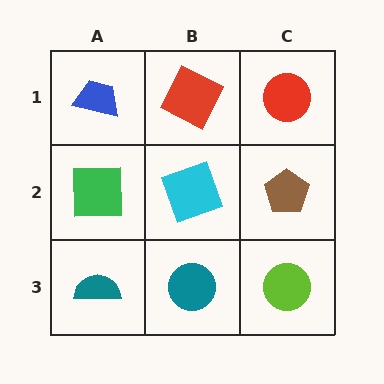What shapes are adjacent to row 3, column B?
A cyan square (row 2, column B), a teal semicircle (row 3, column A), a lime circle (row 3, column C).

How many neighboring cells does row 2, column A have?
3.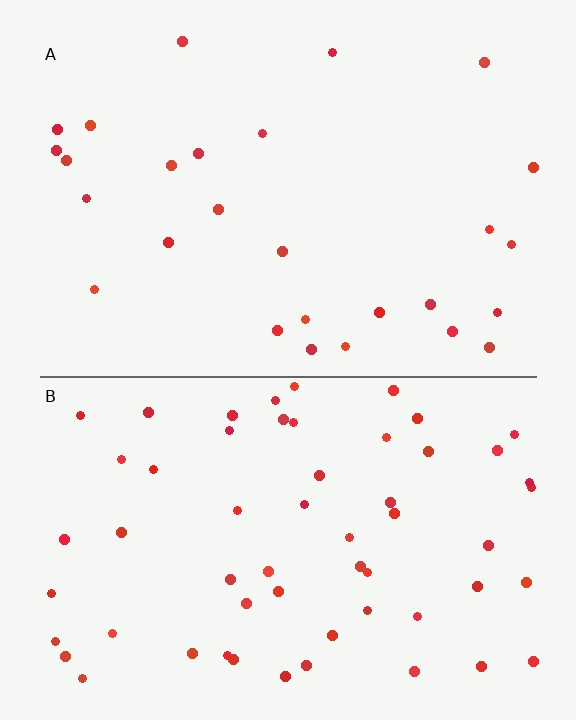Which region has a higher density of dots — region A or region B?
B (the bottom).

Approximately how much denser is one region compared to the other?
Approximately 2.1× — region B over region A.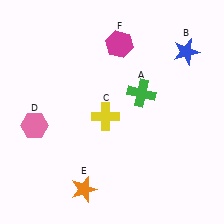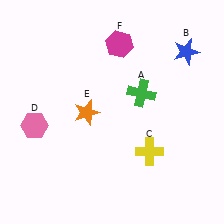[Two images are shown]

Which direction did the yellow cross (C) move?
The yellow cross (C) moved right.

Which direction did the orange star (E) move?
The orange star (E) moved up.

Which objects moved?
The objects that moved are: the yellow cross (C), the orange star (E).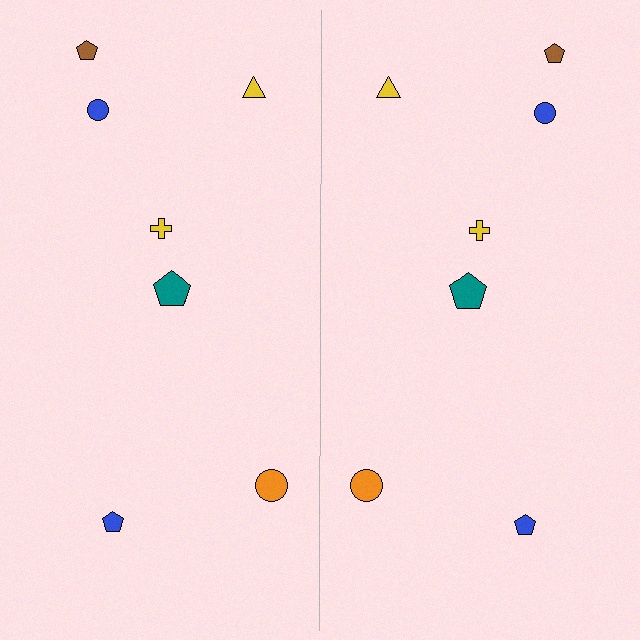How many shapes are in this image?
There are 14 shapes in this image.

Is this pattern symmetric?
Yes, this pattern has bilateral (reflection) symmetry.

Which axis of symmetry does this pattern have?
The pattern has a vertical axis of symmetry running through the center of the image.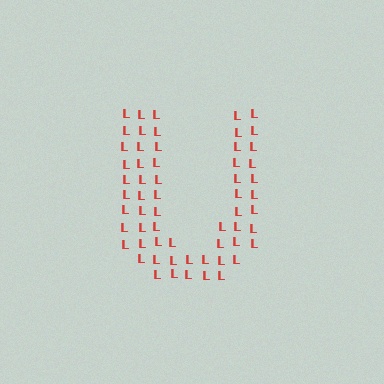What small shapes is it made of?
It is made of small letter L's.